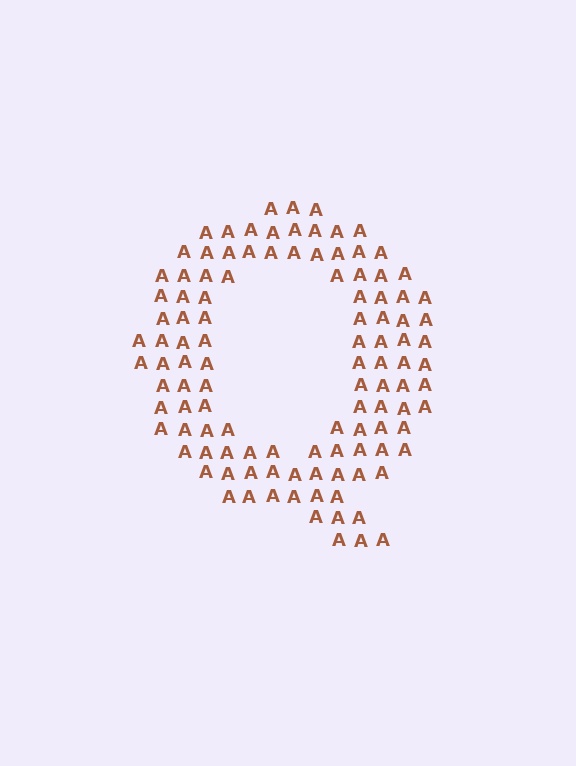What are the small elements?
The small elements are letter A's.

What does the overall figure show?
The overall figure shows the letter Q.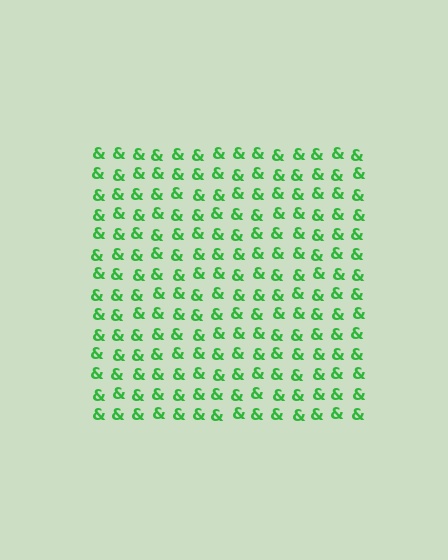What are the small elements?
The small elements are ampersands.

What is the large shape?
The large shape is a square.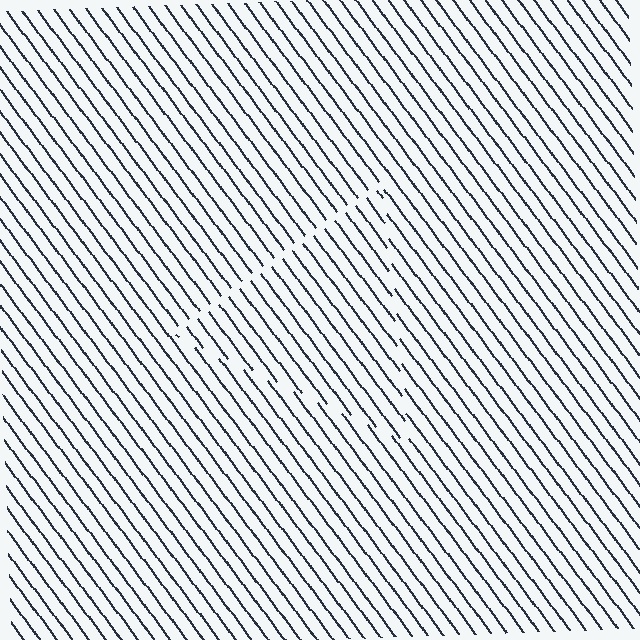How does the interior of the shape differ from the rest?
The interior of the shape contains the same grating, shifted by half a period — the contour is defined by the phase discontinuity where line-ends from the inner and outer gratings abut.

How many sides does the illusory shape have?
3 sides — the line-ends trace a triangle.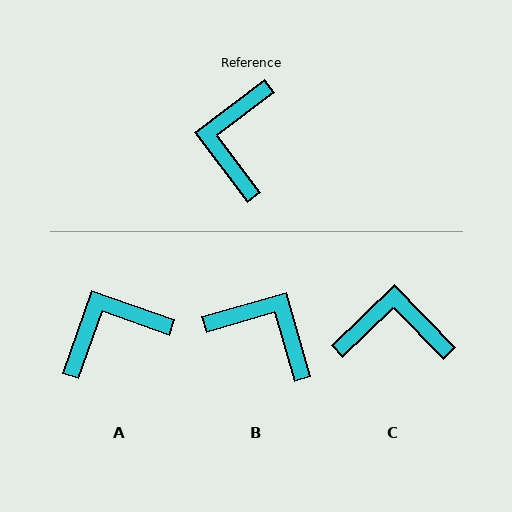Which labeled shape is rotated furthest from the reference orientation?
B, about 111 degrees away.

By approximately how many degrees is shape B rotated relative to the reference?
Approximately 111 degrees clockwise.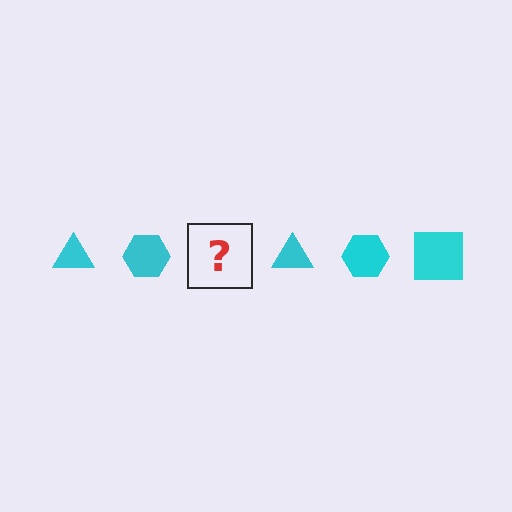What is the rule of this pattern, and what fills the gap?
The rule is that the pattern cycles through triangle, hexagon, square shapes in cyan. The gap should be filled with a cyan square.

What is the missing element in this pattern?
The missing element is a cyan square.